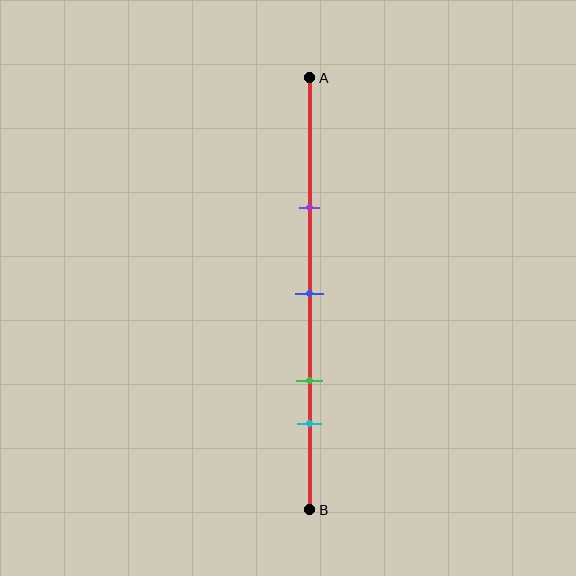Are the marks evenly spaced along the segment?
No, the marks are not evenly spaced.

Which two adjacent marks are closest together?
The green and cyan marks are the closest adjacent pair.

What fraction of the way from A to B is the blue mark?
The blue mark is approximately 50% (0.5) of the way from A to B.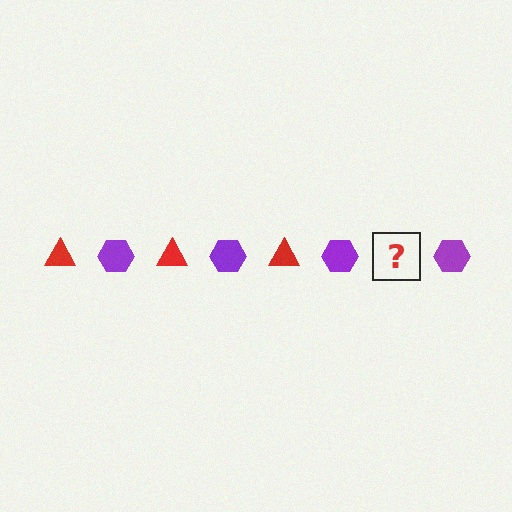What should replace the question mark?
The question mark should be replaced with a red triangle.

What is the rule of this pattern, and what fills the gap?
The rule is that the pattern alternates between red triangle and purple hexagon. The gap should be filled with a red triangle.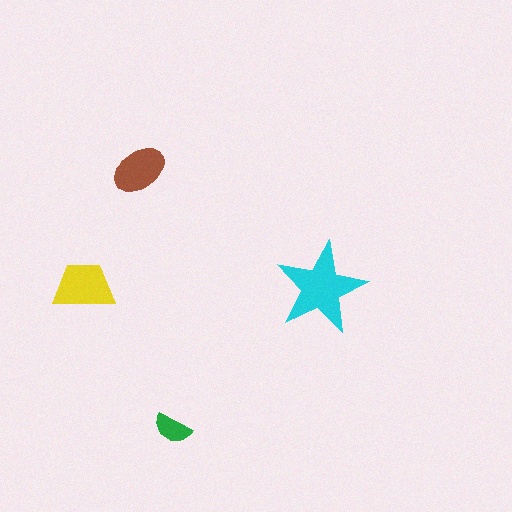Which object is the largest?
The cyan star.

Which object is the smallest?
The green semicircle.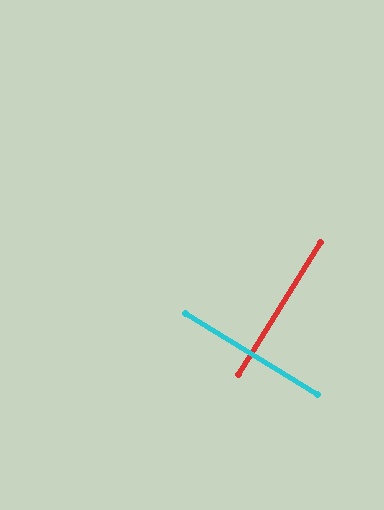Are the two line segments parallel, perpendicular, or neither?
Perpendicular — they meet at approximately 90°.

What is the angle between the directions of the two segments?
Approximately 90 degrees.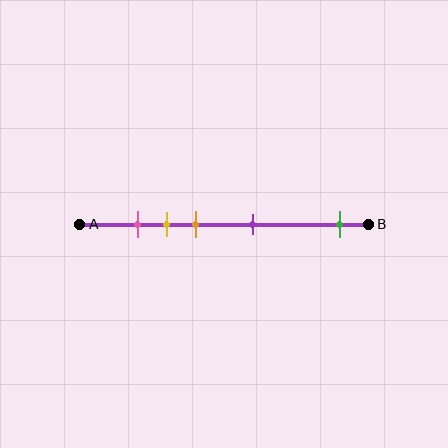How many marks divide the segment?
There are 5 marks dividing the segment.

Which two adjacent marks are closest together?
The pink and yellow marks are the closest adjacent pair.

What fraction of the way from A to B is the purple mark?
The purple mark is approximately 60% (0.6) of the way from A to B.